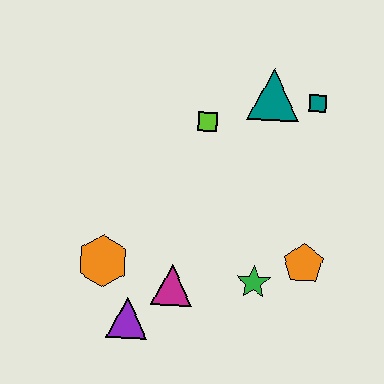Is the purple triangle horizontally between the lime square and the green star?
No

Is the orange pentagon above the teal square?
No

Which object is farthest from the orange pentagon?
The orange hexagon is farthest from the orange pentagon.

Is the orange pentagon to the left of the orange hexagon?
No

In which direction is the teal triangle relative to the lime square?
The teal triangle is to the right of the lime square.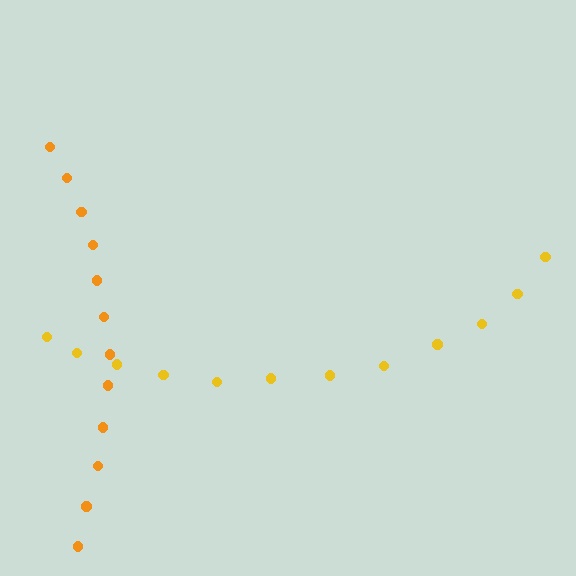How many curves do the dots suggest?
There are 2 distinct paths.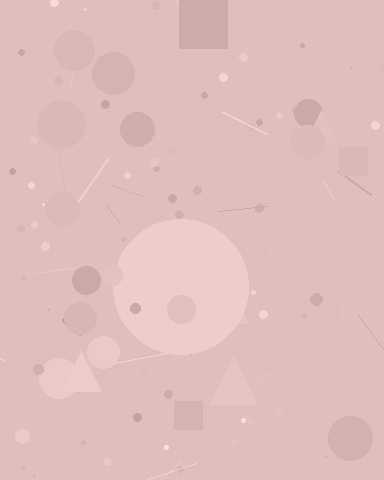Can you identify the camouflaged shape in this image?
The camouflaged shape is a circle.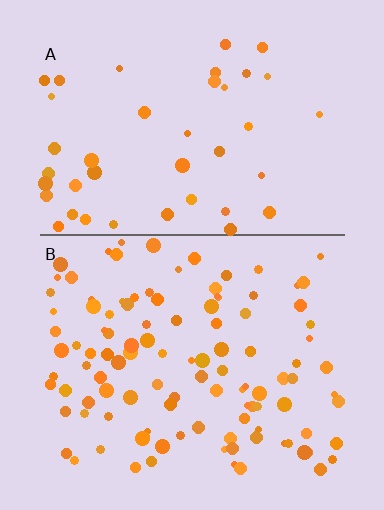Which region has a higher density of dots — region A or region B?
B (the bottom).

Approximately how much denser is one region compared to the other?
Approximately 2.7× — region B over region A.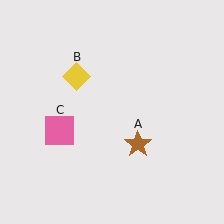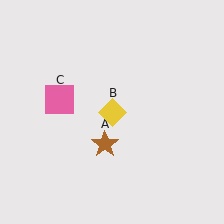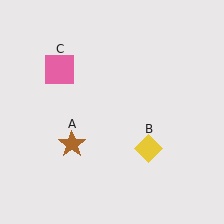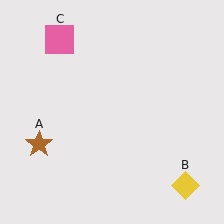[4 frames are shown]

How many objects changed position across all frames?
3 objects changed position: brown star (object A), yellow diamond (object B), pink square (object C).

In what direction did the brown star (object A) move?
The brown star (object A) moved left.